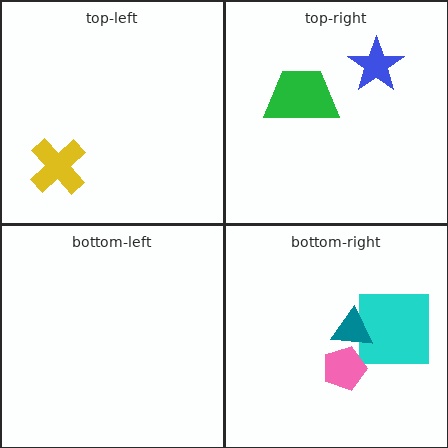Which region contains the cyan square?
The bottom-right region.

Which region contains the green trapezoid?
The top-right region.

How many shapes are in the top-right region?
2.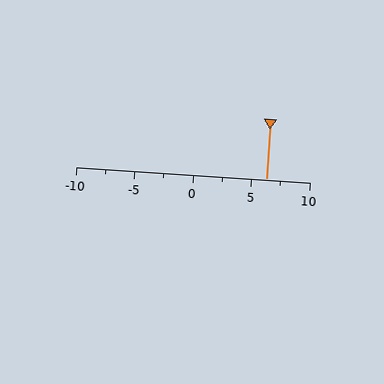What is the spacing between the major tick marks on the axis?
The major ticks are spaced 5 apart.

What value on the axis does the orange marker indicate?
The marker indicates approximately 6.2.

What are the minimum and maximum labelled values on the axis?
The axis runs from -10 to 10.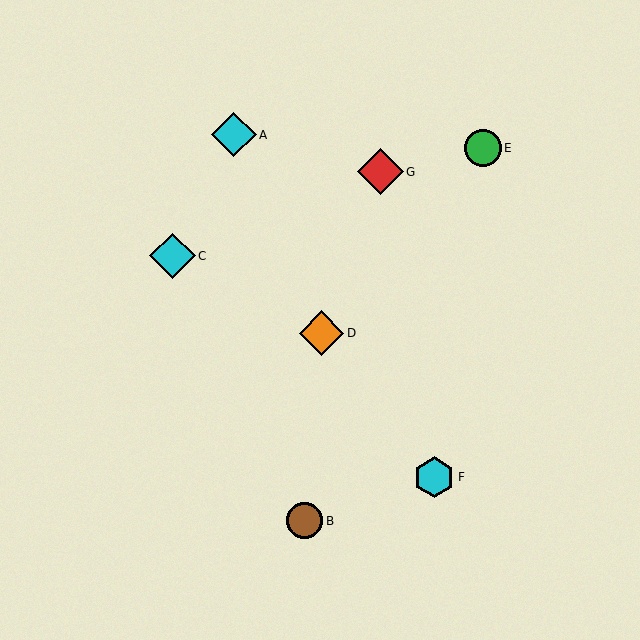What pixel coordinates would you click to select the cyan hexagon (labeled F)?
Click at (434, 477) to select the cyan hexagon F.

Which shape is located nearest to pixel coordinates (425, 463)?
The cyan hexagon (labeled F) at (434, 477) is nearest to that location.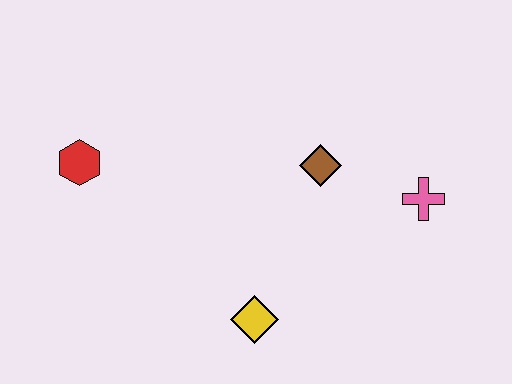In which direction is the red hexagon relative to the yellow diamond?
The red hexagon is to the left of the yellow diamond.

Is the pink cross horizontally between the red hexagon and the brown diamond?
No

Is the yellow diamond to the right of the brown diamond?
No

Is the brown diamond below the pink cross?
No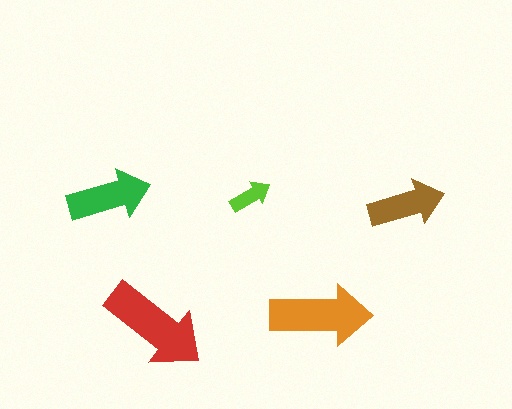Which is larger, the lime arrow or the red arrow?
The red one.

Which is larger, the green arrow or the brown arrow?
The green one.